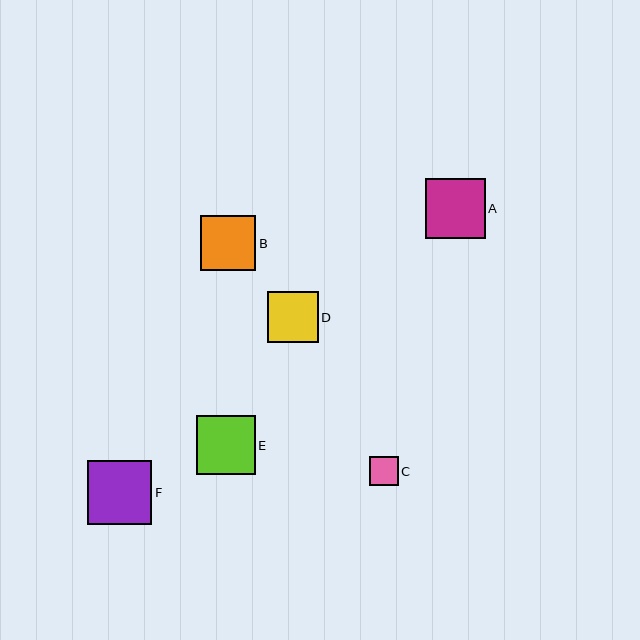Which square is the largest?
Square F is the largest with a size of approximately 64 pixels.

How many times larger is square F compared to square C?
Square F is approximately 2.2 times the size of square C.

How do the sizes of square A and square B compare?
Square A and square B are approximately the same size.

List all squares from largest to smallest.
From largest to smallest: F, A, E, B, D, C.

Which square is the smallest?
Square C is the smallest with a size of approximately 29 pixels.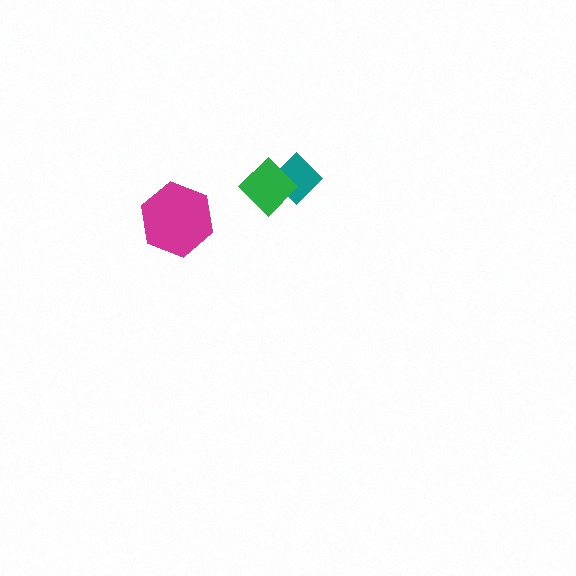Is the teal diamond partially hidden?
Yes, it is partially covered by another shape.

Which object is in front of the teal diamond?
The green diamond is in front of the teal diamond.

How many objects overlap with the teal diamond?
1 object overlaps with the teal diamond.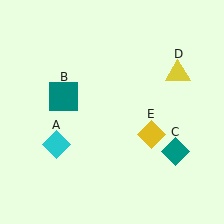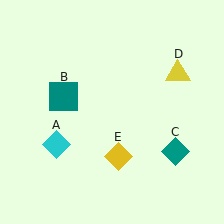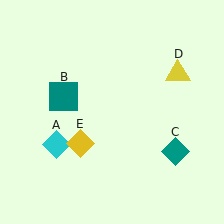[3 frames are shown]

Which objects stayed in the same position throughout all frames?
Cyan diamond (object A) and teal square (object B) and teal diamond (object C) and yellow triangle (object D) remained stationary.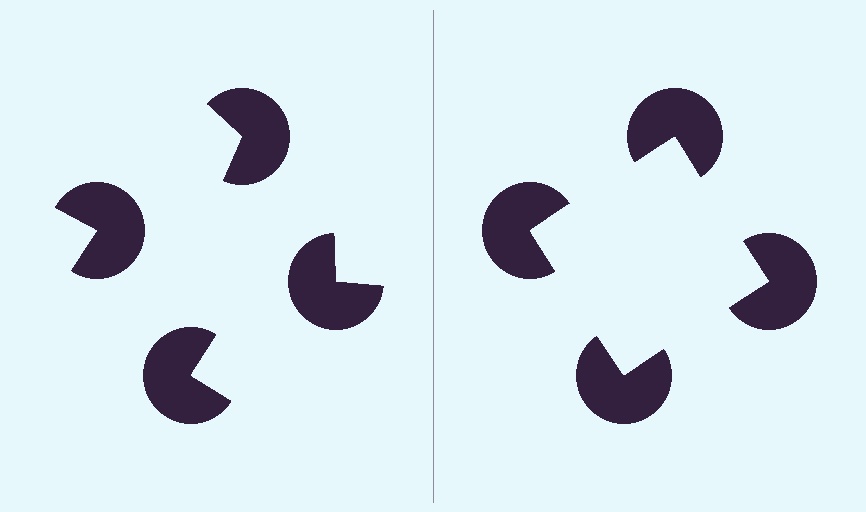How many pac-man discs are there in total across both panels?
8 — 4 on each side.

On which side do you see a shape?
An illusory square appears on the right side. On the left side the wedge cuts are rotated, so no coherent shape forms.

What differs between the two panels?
The pac-man discs are positioned identically on both sides; only the wedge orientations differ. On the right they align to a square; on the left they are misaligned.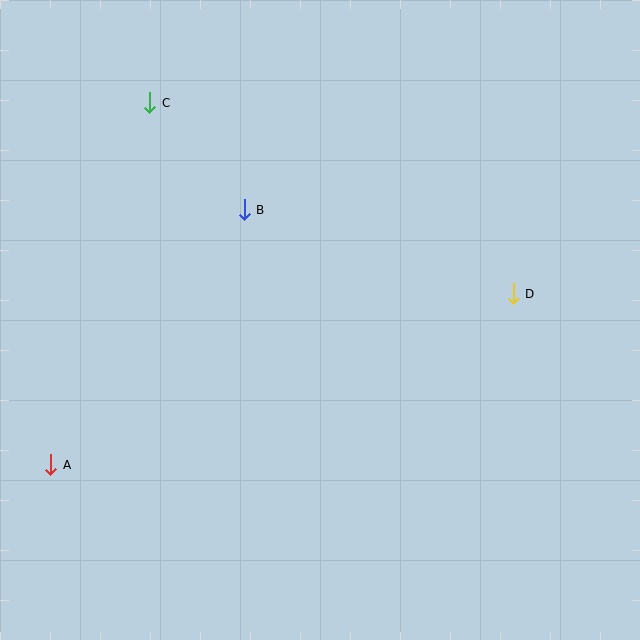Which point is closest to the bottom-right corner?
Point D is closest to the bottom-right corner.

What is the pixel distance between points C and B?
The distance between C and B is 143 pixels.